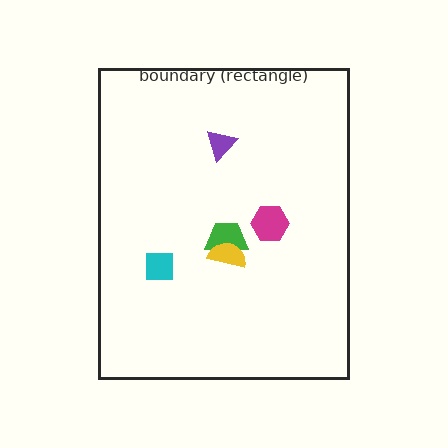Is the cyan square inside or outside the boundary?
Inside.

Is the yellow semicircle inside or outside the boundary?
Inside.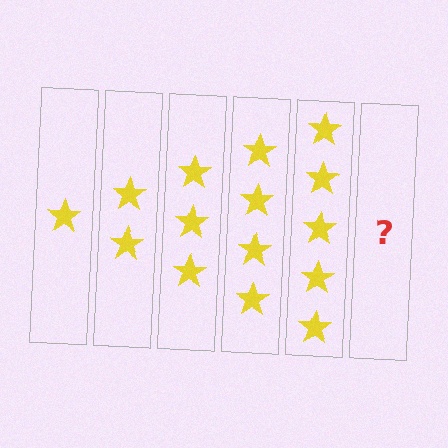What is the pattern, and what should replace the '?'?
The pattern is that each step adds one more star. The '?' should be 6 stars.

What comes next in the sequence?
The next element should be 6 stars.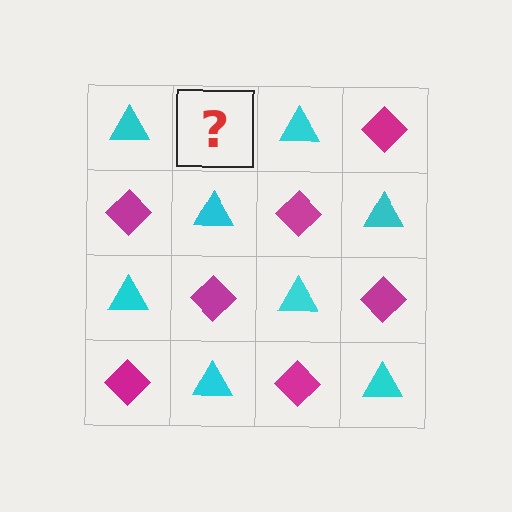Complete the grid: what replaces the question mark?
The question mark should be replaced with a magenta diamond.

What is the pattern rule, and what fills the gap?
The rule is that it alternates cyan triangle and magenta diamond in a checkerboard pattern. The gap should be filled with a magenta diamond.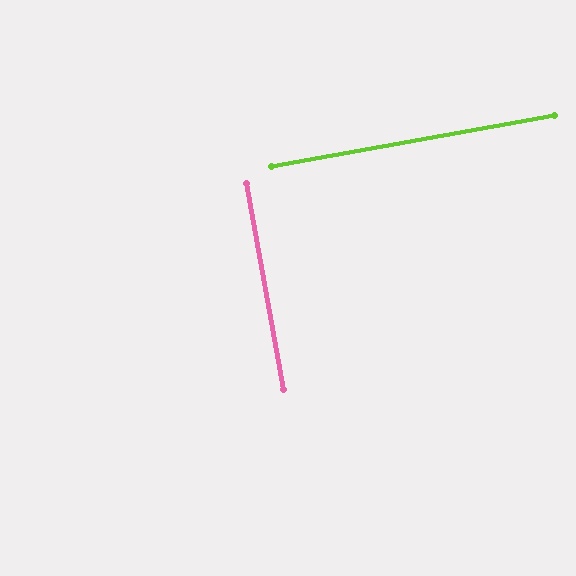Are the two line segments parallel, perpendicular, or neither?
Perpendicular — they meet at approximately 90°.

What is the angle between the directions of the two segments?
Approximately 90 degrees.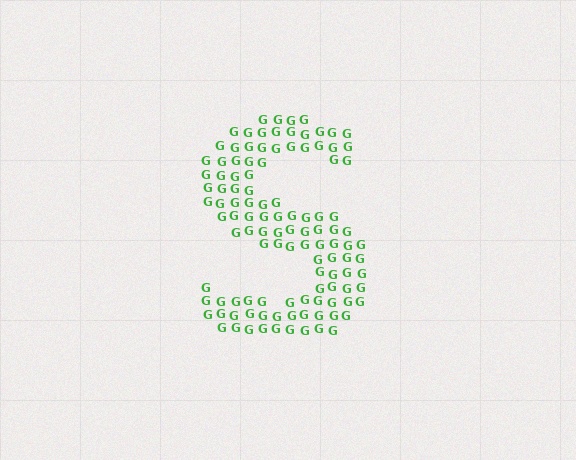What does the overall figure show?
The overall figure shows the letter S.